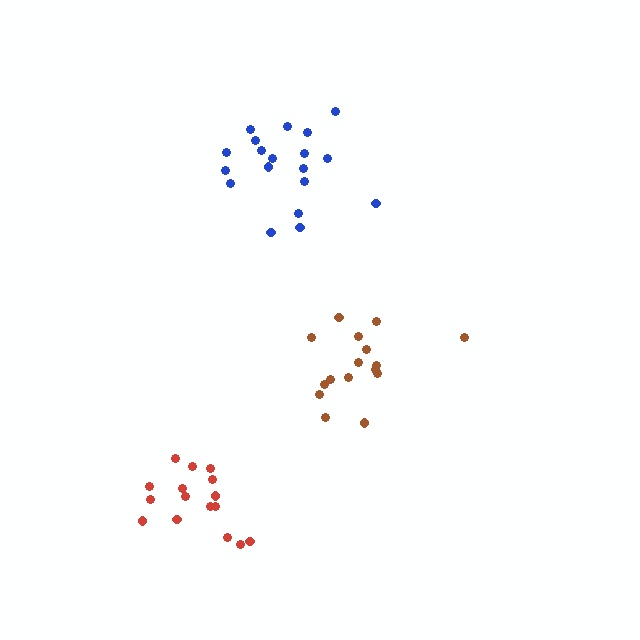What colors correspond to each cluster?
The clusters are colored: blue, brown, red.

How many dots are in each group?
Group 1: 19 dots, Group 2: 16 dots, Group 3: 16 dots (51 total).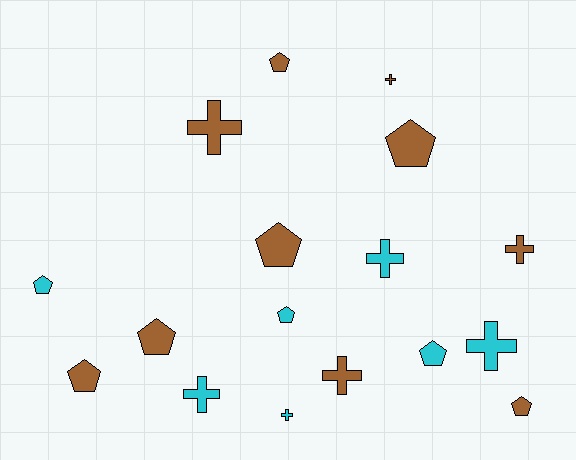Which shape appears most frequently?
Pentagon, with 9 objects.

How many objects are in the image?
There are 17 objects.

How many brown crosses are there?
There are 4 brown crosses.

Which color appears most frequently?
Brown, with 10 objects.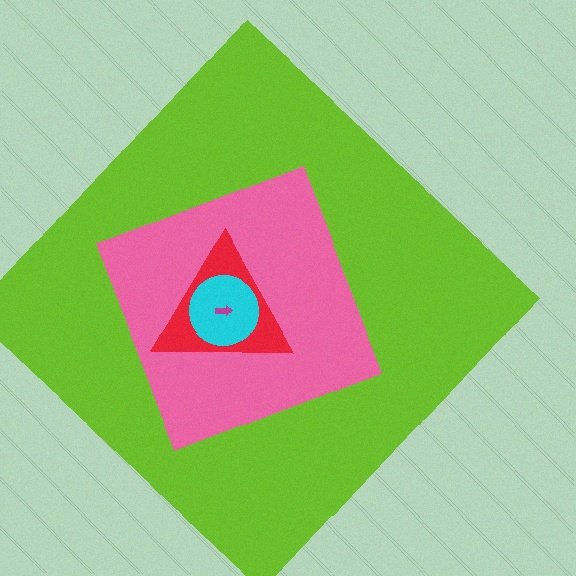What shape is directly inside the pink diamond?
The red triangle.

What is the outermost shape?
The lime diamond.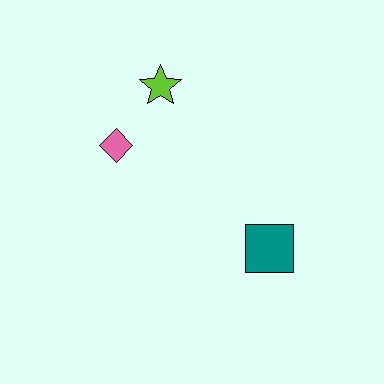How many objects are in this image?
There are 3 objects.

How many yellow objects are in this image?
There are no yellow objects.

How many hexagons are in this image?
There are no hexagons.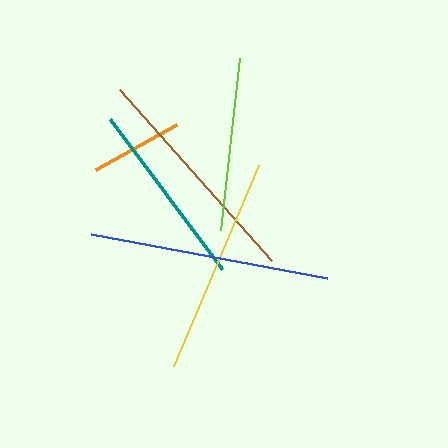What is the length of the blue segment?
The blue segment is approximately 240 pixels long.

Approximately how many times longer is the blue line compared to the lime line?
The blue line is approximately 1.4 times the length of the lime line.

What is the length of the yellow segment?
The yellow segment is approximately 219 pixels long.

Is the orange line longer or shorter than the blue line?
The blue line is longer than the orange line.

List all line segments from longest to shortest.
From longest to shortest: blue, brown, yellow, teal, lime, orange.